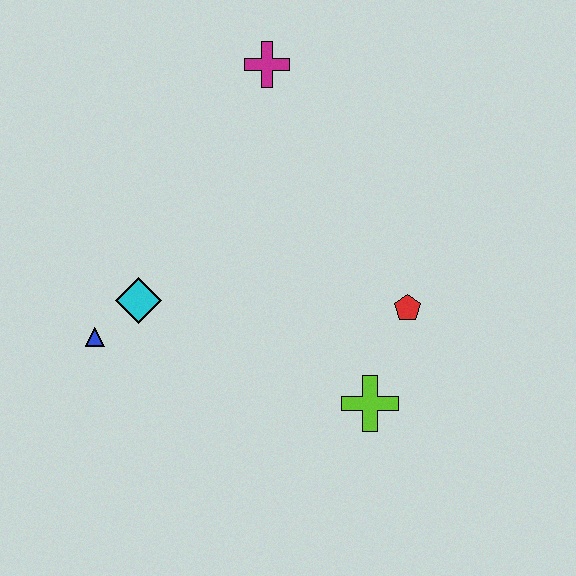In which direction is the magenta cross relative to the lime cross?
The magenta cross is above the lime cross.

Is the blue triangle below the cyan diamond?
Yes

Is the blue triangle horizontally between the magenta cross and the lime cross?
No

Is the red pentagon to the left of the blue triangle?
No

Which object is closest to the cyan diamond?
The blue triangle is closest to the cyan diamond.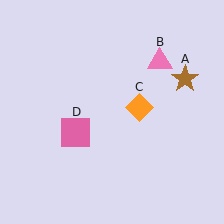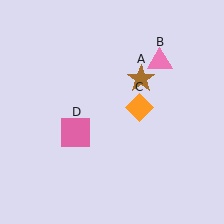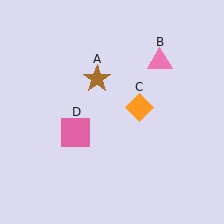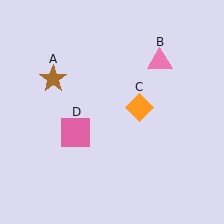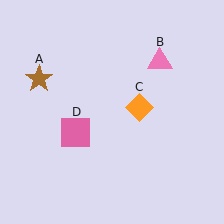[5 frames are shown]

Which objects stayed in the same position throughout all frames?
Pink triangle (object B) and orange diamond (object C) and pink square (object D) remained stationary.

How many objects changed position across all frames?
1 object changed position: brown star (object A).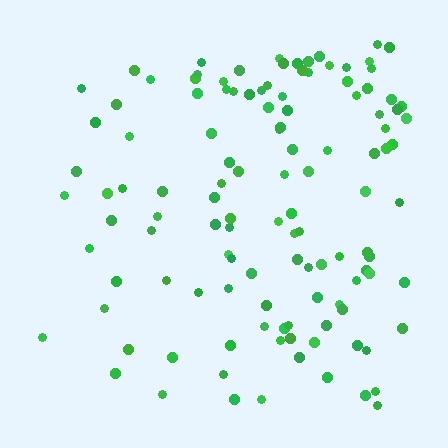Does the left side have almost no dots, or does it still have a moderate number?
Still a moderate number, just noticeably fewer than the right.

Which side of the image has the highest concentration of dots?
The right.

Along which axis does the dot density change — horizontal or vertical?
Horizontal.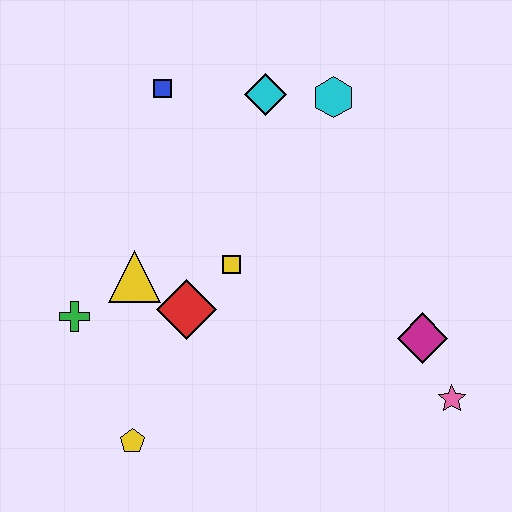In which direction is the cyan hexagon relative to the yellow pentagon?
The cyan hexagon is above the yellow pentagon.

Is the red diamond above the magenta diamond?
Yes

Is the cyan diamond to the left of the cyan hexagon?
Yes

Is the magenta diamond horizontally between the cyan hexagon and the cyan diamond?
No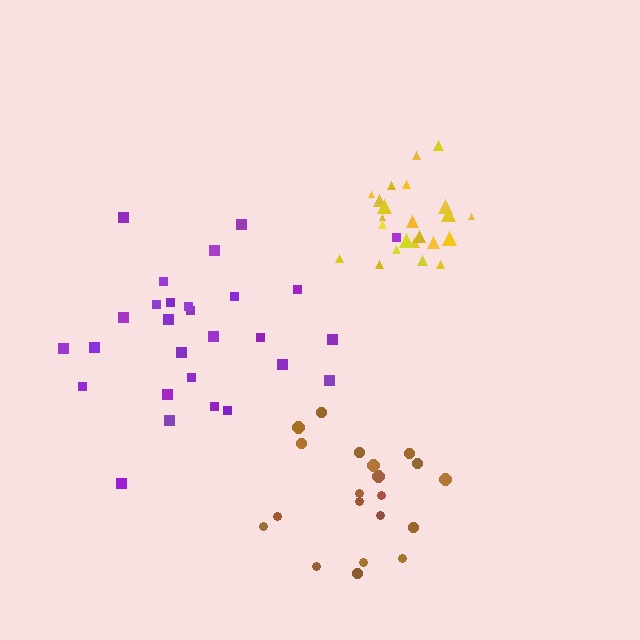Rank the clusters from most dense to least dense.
yellow, brown, purple.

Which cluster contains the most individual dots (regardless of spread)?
Purple (28).